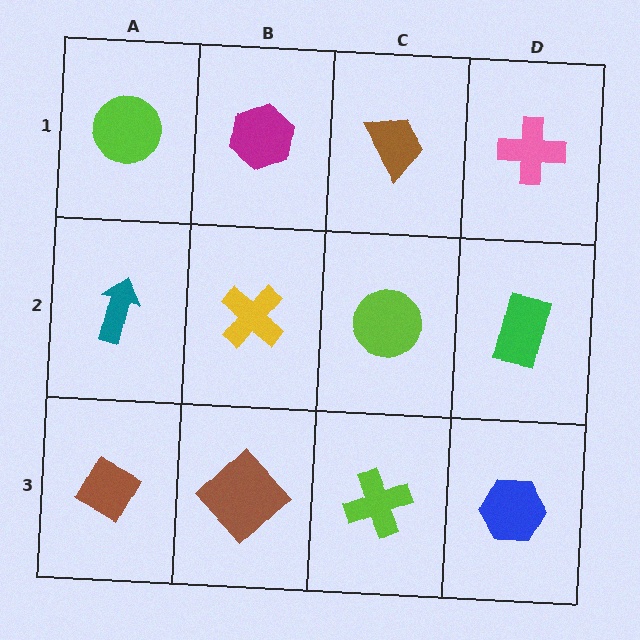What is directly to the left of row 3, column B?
A brown diamond.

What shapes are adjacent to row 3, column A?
A teal arrow (row 2, column A), a brown diamond (row 3, column B).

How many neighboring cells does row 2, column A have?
3.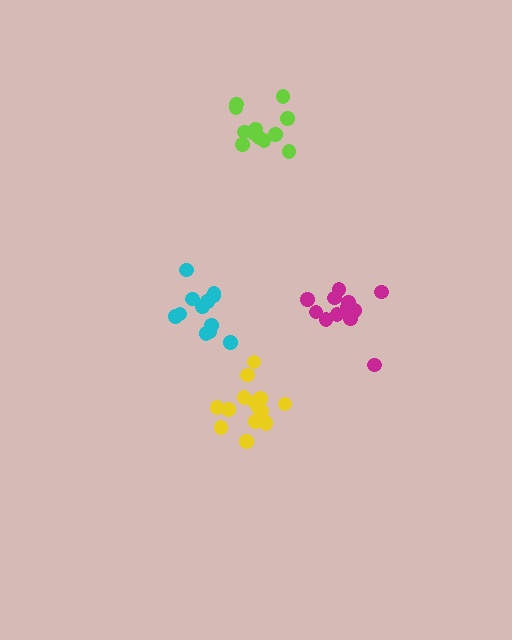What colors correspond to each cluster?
The clusters are colored: yellow, lime, cyan, magenta.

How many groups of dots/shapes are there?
There are 4 groups.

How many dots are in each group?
Group 1: 15 dots, Group 2: 13 dots, Group 3: 13 dots, Group 4: 13 dots (54 total).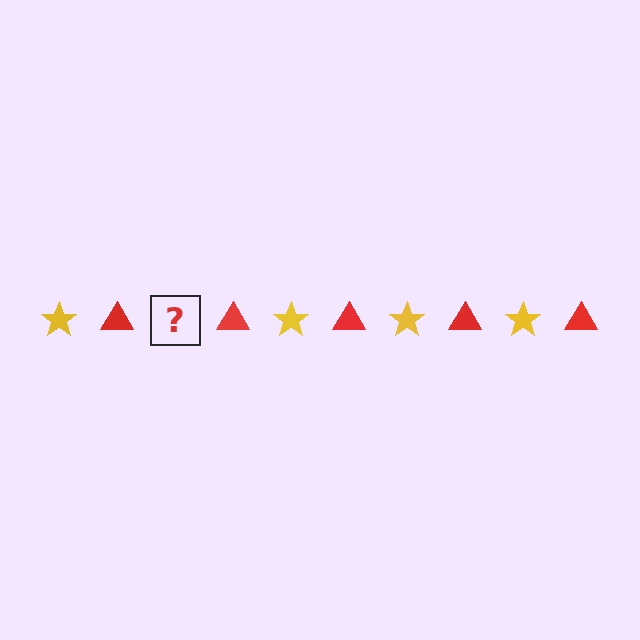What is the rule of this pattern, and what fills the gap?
The rule is that the pattern alternates between yellow star and red triangle. The gap should be filled with a yellow star.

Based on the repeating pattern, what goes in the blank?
The blank should be a yellow star.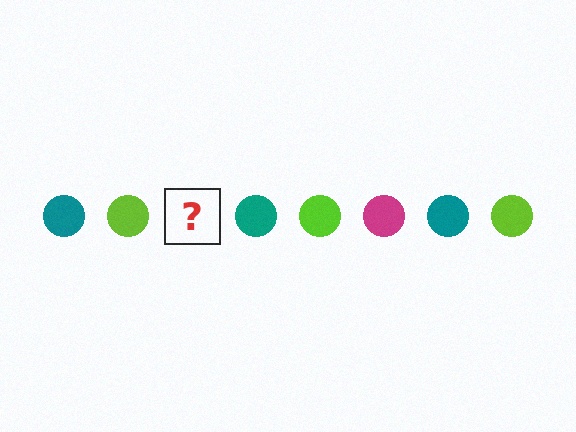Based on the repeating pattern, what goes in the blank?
The blank should be a magenta circle.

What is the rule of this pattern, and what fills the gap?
The rule is that the pattern cycles through teal, lime, magenta circles. The gap should be filled with a magenta circle.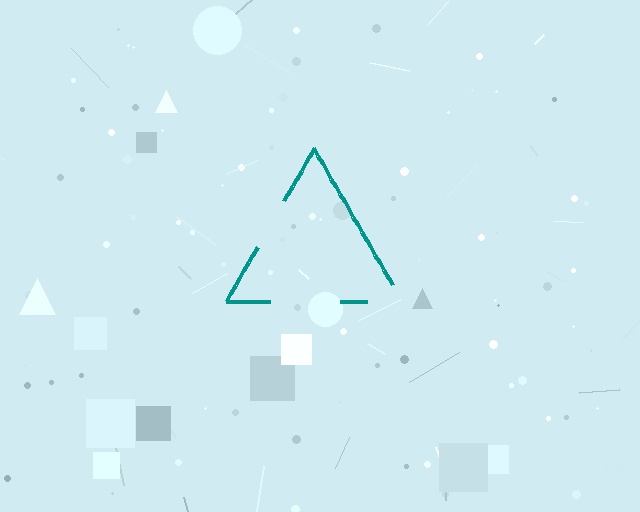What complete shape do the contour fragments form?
The contour fragments form a triangle.